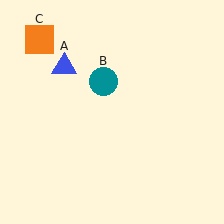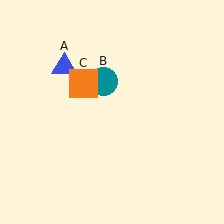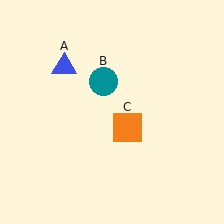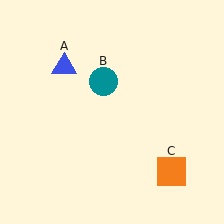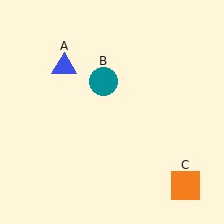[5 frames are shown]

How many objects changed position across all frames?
1 object changed position: orange square (object C).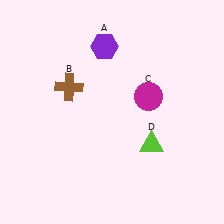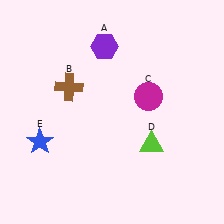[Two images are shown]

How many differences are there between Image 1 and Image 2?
There is 1 difference between the two images.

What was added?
A blue star (E) was added in Image 2.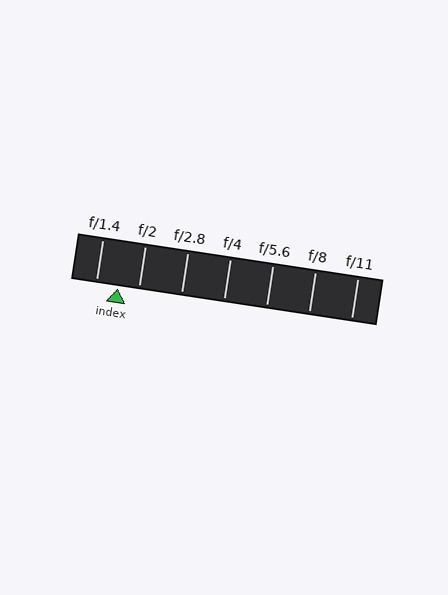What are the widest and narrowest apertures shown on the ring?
The widest aperture shown is f/1.4 and the narrowest is f/11.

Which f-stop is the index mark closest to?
The index mark is closest to f/2.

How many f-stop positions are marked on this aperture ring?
There are 7 f-stop positions marked.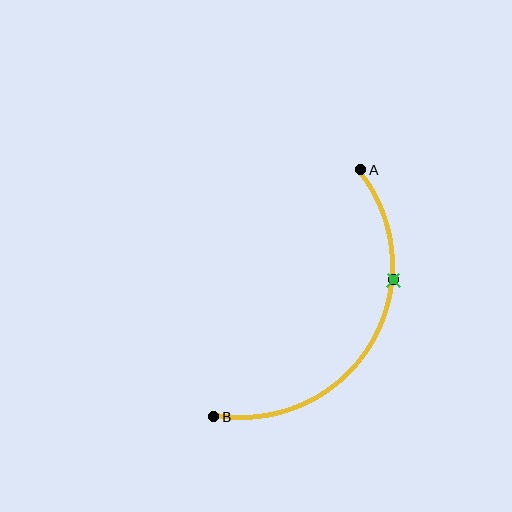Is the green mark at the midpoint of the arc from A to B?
No. The green mark lies on the arc but is closer to endpoint A. The arc midpoint would be at the point on the curve equidistant along the arc from both A and B.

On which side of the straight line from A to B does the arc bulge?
The arc bulges to the right of the straight line connecting A and B.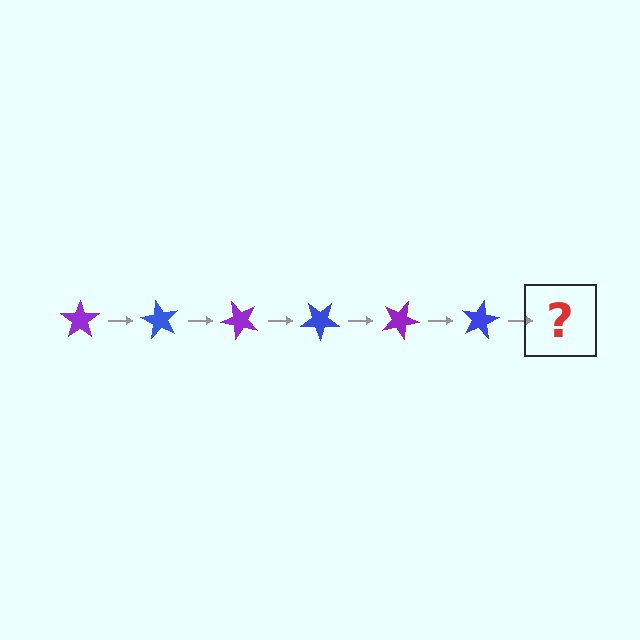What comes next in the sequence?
The next element should be a purple star, rotated 360 degrees from the start.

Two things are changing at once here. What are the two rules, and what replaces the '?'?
The two rules are that it rotates 60 degrees each step and the color cycles through purple and blue. The '?' should be a purple star, rotated 360 degrees from the start.